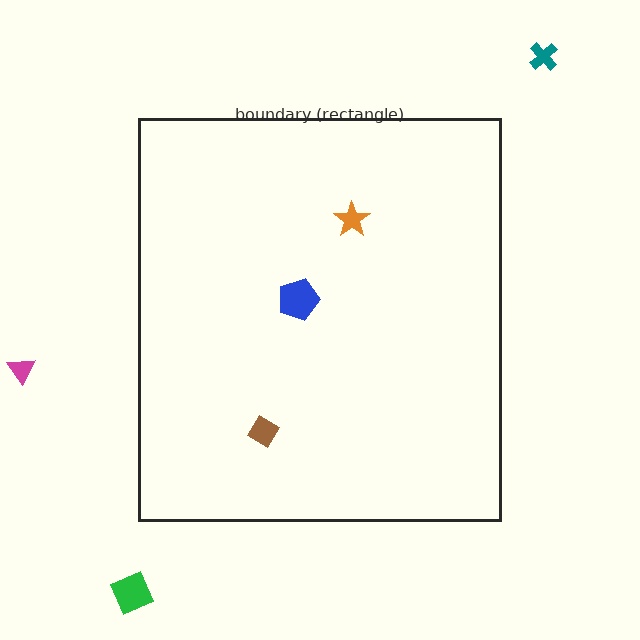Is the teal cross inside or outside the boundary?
Outside.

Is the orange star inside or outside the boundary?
Inside.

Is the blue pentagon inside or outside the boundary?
Inside.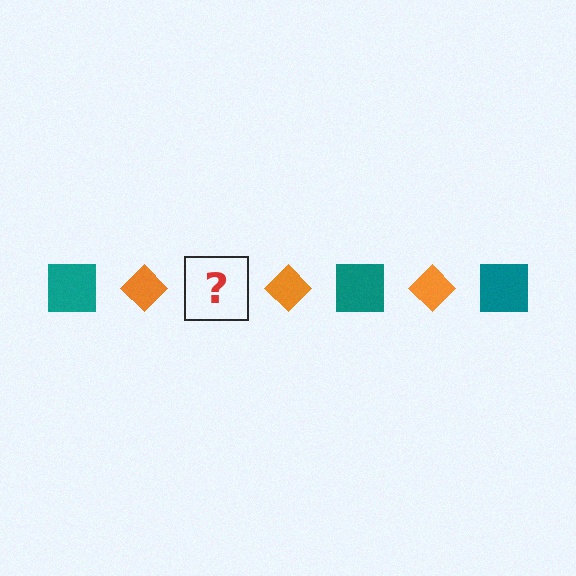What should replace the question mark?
The question mark should be replaced with a teal square.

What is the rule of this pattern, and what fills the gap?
The rule is that the pattern alternates between teal square and orange diamond. The gap should be filled with a teal square.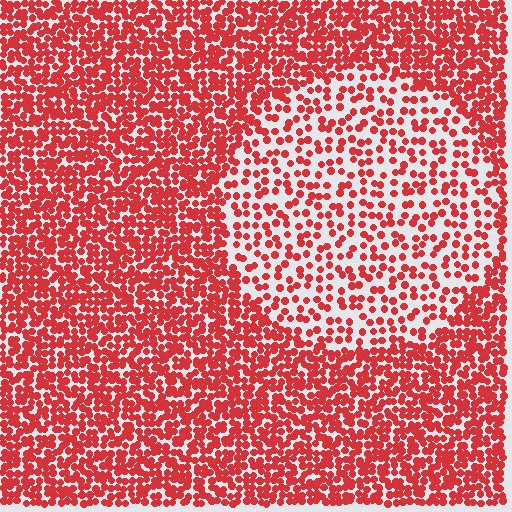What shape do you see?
I see a circle.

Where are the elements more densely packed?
The elements are more densely packed outside the circle boundary.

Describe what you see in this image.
The image contains small red elements arranged at two different densities. A circle-shaped region is visible where the elements are less densely packed than the surrounding area.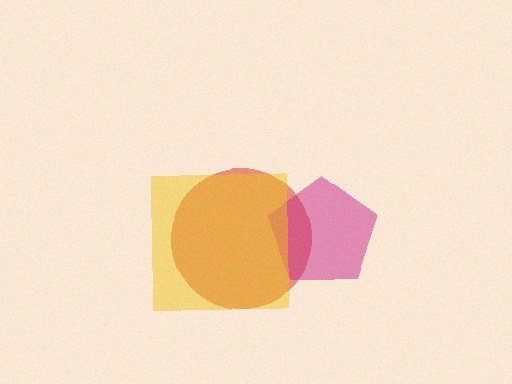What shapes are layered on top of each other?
The layered shapes are: a red circle, a magenta pentagon, a yellow square.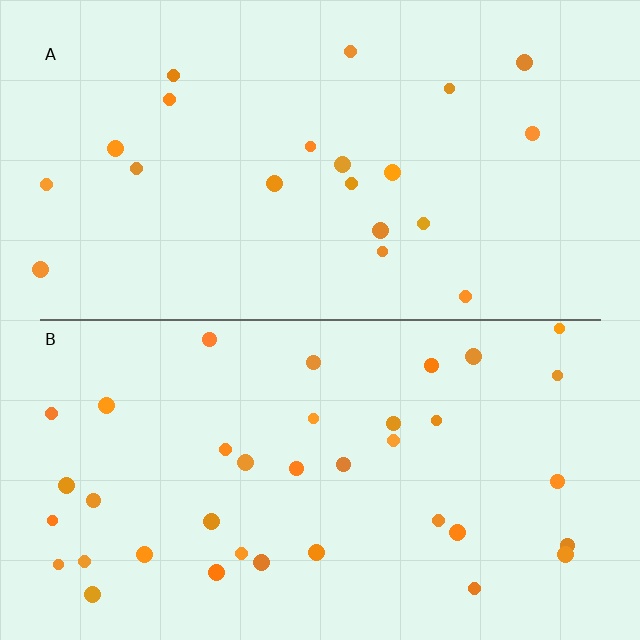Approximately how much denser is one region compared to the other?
Approximately 1.8× — region B over region A.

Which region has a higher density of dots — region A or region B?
B (the bottom).